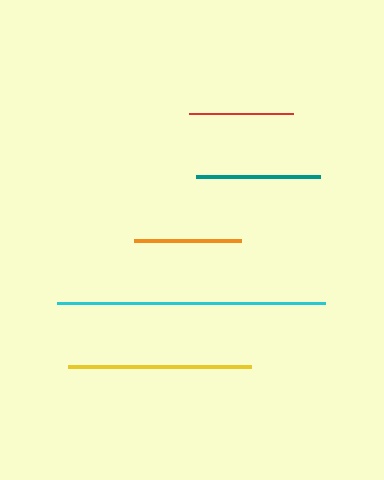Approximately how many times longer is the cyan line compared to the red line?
The cyan line is approximately 2.6 times the length of the red line.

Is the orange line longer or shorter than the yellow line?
The yellow line is longer than the orange line.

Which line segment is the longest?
The cyan line is the longest at approximately 268 pixels.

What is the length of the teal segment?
The teal segment is approximately 125 pixels long.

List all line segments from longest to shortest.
From longest to shortest: cyan, yellow, teal, orange, red.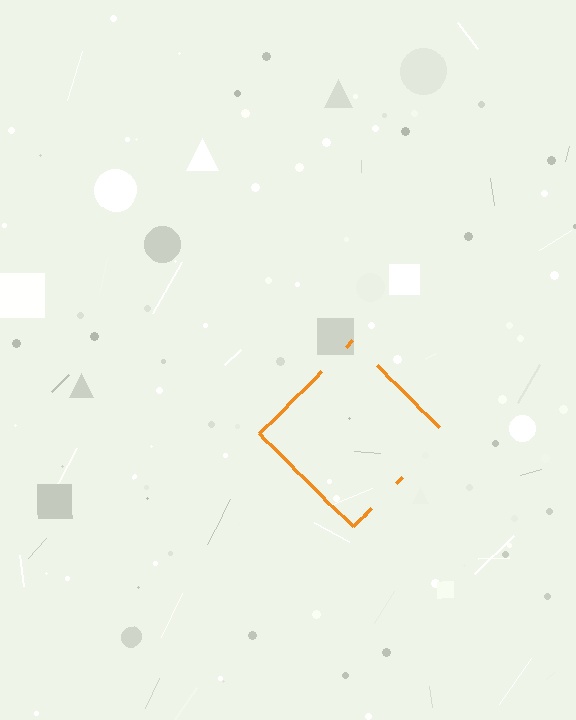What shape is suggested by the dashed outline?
The dashed outline suggests a diamond.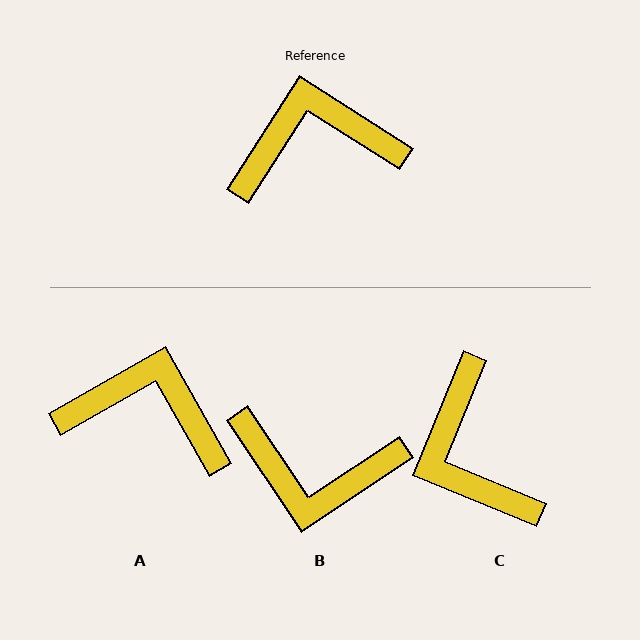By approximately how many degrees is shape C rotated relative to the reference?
Approximately 100 degrees counter-clockwise.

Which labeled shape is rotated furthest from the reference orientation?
B, about 156 degrees away.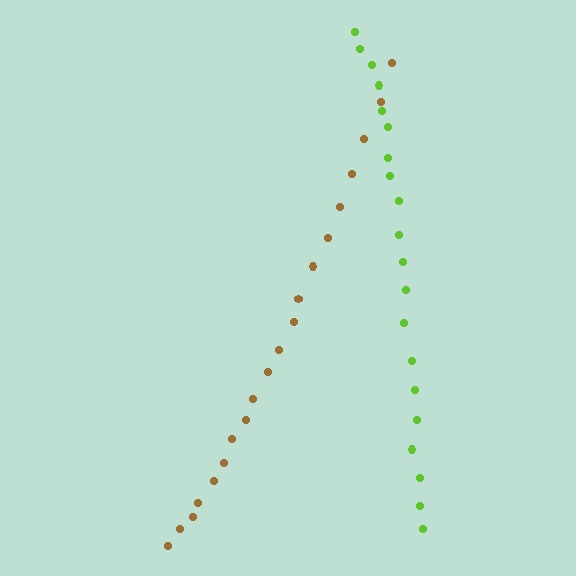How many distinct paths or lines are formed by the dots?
There are 2 distinct paths.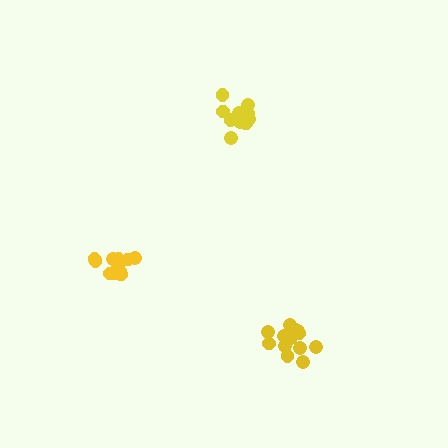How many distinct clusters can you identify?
There are 3 distinct clusters.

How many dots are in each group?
Group 1: 14 dots, Group 2: 11 dots, Group 3: 10 dots (35 total).